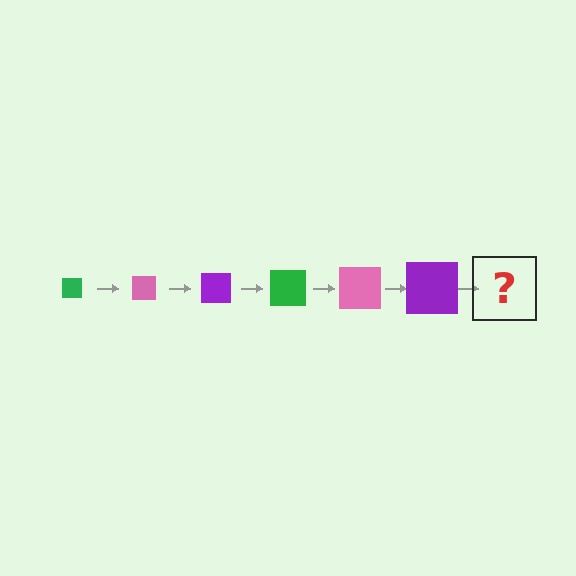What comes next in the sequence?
The next element should be a green square, larger than the previous one.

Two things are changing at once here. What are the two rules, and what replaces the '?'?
The two rules are that the square grows larger each step and the color cycles through green, pink, and purple. The '?' should be a green square, larger than the previous one.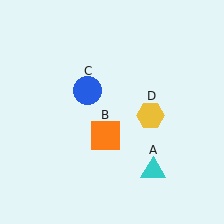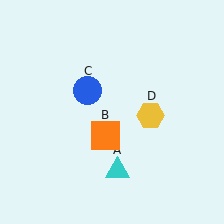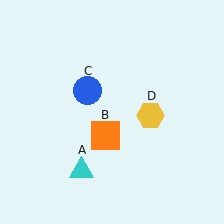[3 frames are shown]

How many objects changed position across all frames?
1 object changed position: cyan triangle (object A).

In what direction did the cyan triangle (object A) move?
The cyan triangle (object A) moved left.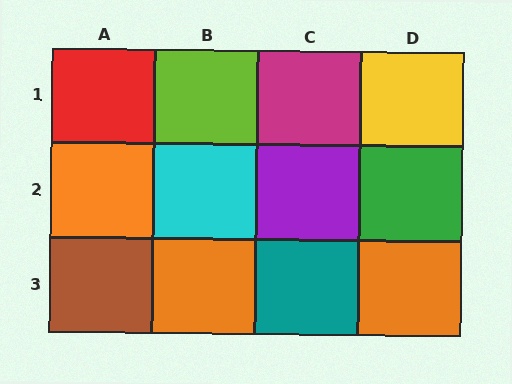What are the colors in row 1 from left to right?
Red, lime, magenta, yellow.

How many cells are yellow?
1 cell is yellow.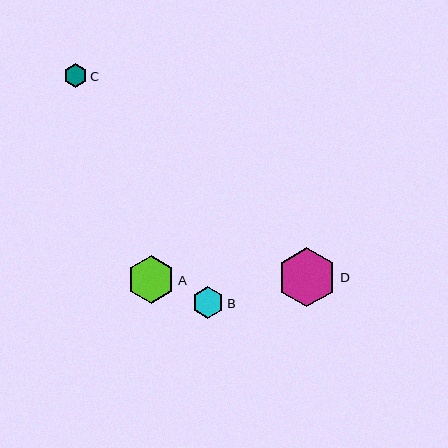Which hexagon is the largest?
Hexagon D is the largest with a size of approximately 60 pixels.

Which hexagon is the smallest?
Hexagon C is the smallest with a size of approximately 23 pixels.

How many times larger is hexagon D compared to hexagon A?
Hexagon D is approximately 1.3 times the size of hexagon A.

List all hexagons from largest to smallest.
From largest to smallest: D, A, B, C.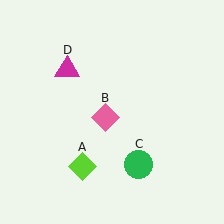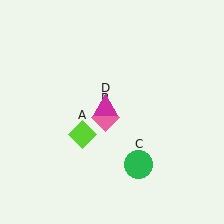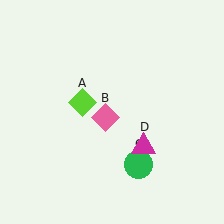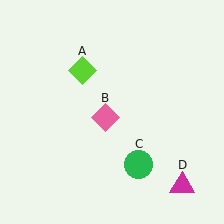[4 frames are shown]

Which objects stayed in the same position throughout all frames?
Pink diamond (object B) and green circle (object C) remained stationary.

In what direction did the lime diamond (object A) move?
The lime diamond (object A) moved up.